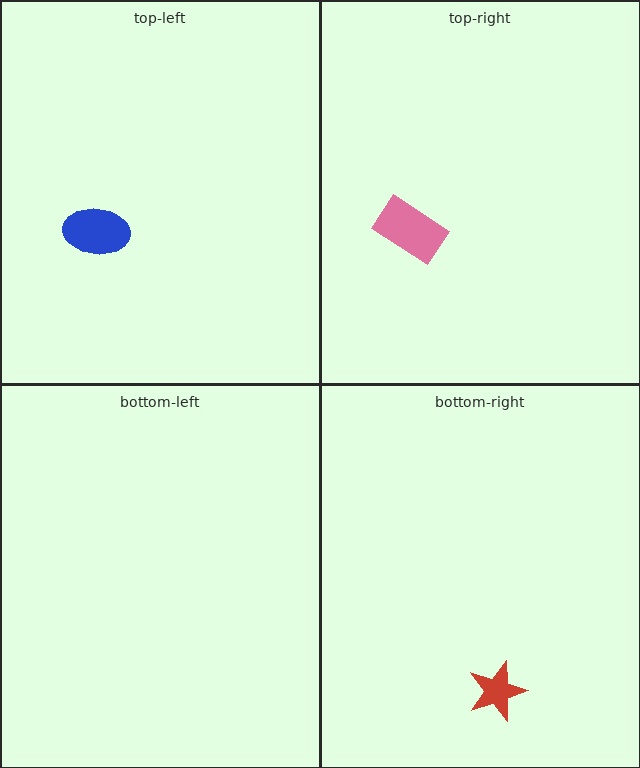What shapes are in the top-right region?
The pink rectangle.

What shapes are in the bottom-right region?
The red star.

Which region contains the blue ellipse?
The top-left region.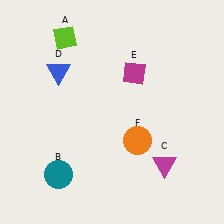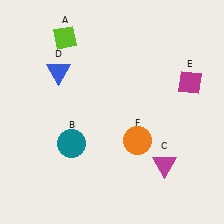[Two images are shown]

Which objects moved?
The objects that moved are: the teal circle (B), the magenta diamond (E).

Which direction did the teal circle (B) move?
The teal circle (B) moved up.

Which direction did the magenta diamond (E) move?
The magenta diamond (E) moved right.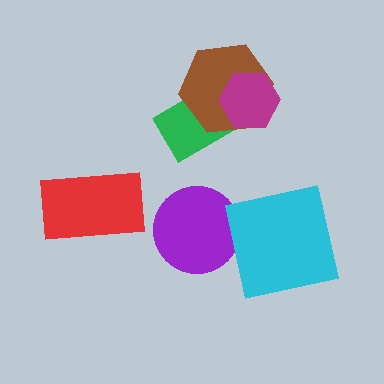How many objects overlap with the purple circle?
0 objects overlap with the purple circle.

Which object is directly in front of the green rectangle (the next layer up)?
The brown hexagon is directly in front of the green rectangle.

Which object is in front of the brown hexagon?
The magenta hexagon is in front of the brown hexagon.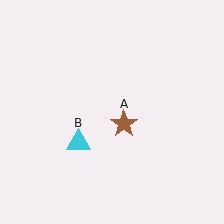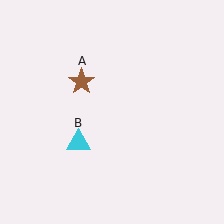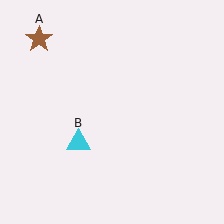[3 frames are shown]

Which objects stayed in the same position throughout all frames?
Cyan triangle (object B) remained stationary.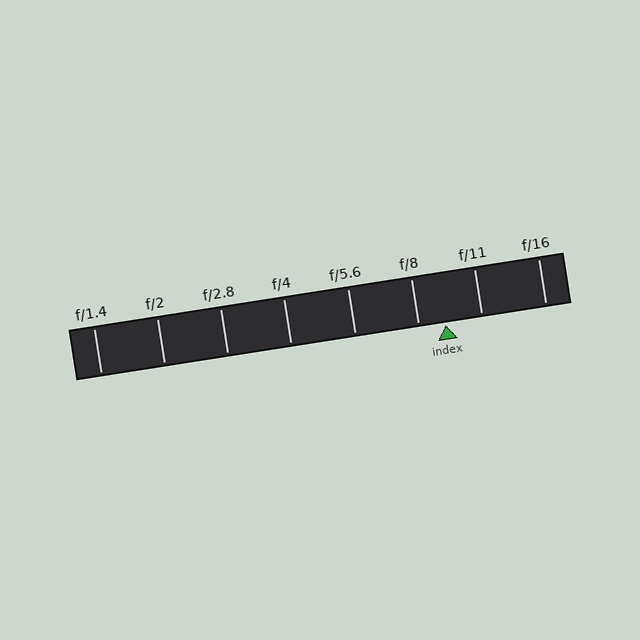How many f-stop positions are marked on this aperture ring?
There are 8 f-stop positions marked.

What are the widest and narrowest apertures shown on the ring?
The widest aperture shown is f/1.4 and the narrowest is f/16.